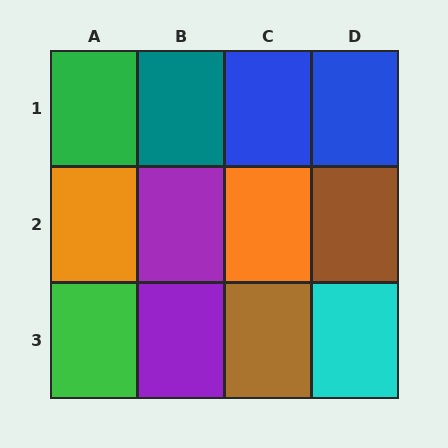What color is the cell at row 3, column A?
Green.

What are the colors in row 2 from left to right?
Orange, purple, orange, brown.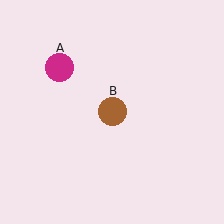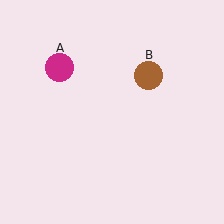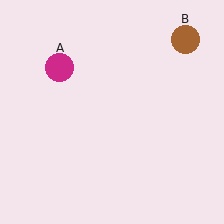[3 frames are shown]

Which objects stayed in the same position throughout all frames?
Magenta circle (object A) remained stationary.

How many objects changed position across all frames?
1 object changed position: brown circle (object B).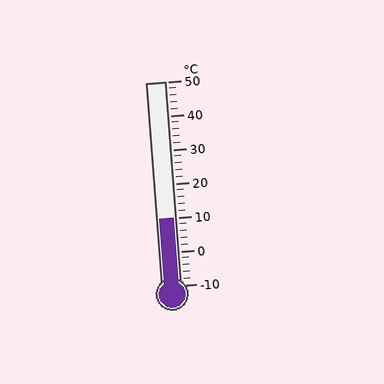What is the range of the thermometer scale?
The thermometer scale ranges from -10°C to 50°C.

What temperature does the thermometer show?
The thermometer shows approximately 10°C.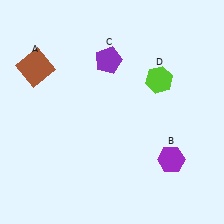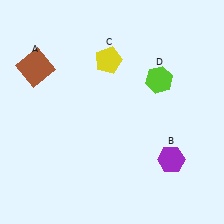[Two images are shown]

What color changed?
The pentagon (C) changed from purple in Image 1 to yellow in Image 2.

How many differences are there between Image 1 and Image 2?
There is 1 difference between the two images.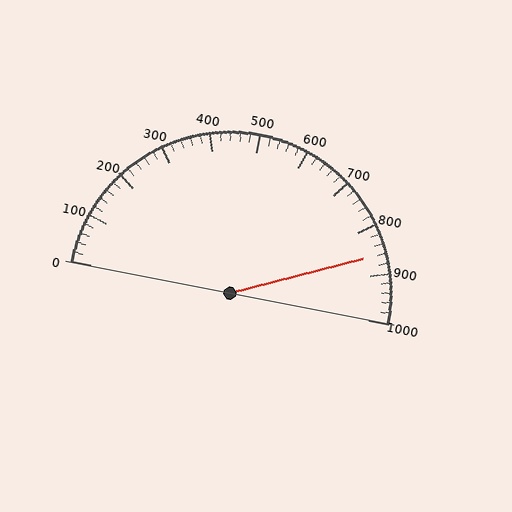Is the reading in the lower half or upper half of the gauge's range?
The reading is in the upper half of the range (0 to 1000).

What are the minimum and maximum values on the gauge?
The gauge ranges from 0 to 1000.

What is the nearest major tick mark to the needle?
The nearest major tick mark is 900.